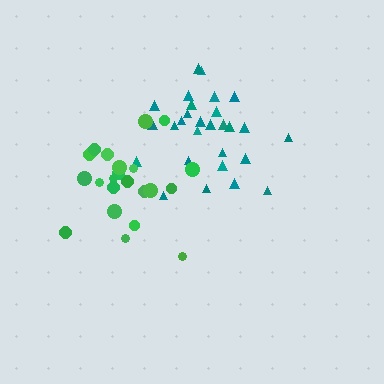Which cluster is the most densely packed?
Teal.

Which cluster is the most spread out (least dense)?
Green.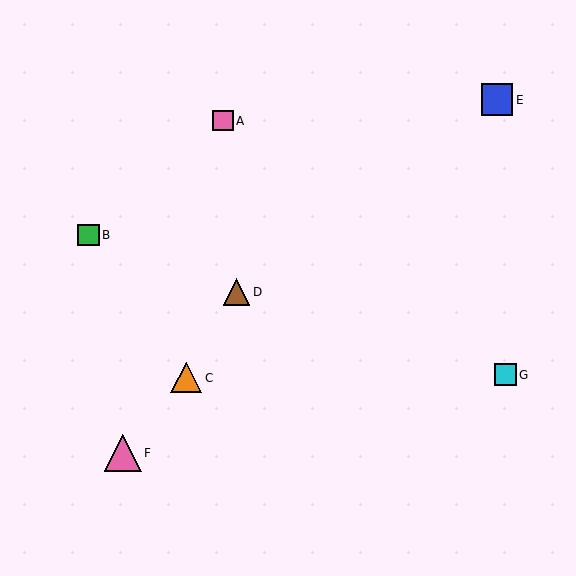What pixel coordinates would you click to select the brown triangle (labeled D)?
Click at (237, 292) to select the brown triangle D.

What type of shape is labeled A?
Shape A is a pink square.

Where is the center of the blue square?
The center of the blue square is at (497, 100).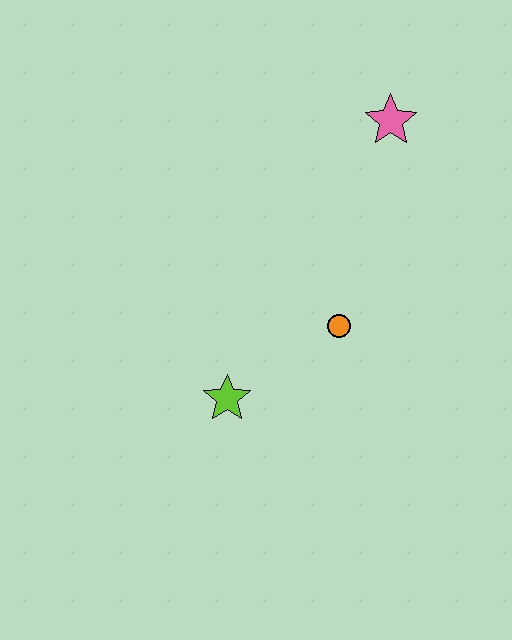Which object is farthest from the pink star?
The lime star is farthest from the pink star.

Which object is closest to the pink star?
The orange circle is closest to the pink star.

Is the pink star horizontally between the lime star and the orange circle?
No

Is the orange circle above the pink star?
No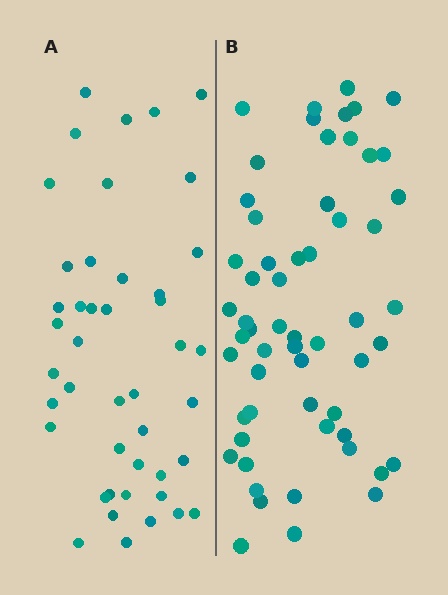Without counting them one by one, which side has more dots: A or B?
Region B (the right region) has more dots.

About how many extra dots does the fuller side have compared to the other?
Region B has approximately 15 more dots than region A.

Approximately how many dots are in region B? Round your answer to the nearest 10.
About 60 dots. (The exact count is 58, which rounds to 60.)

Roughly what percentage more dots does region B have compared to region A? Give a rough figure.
About 30% more.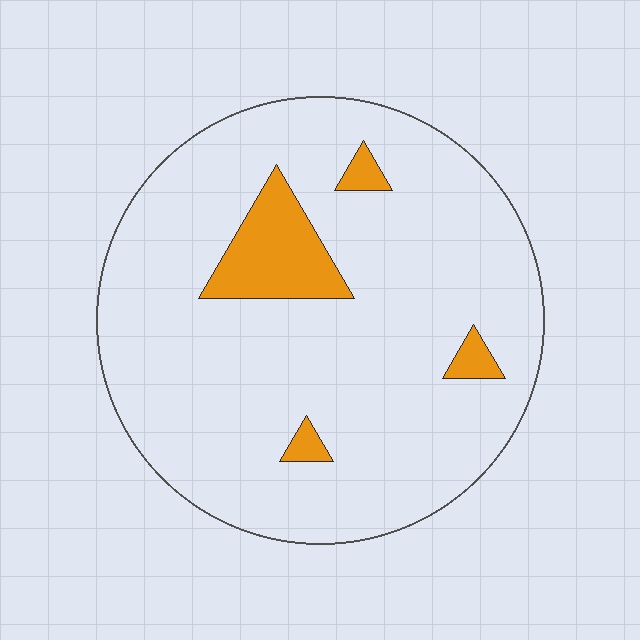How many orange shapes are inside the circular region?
4.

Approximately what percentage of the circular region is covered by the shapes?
Approximately 10%.